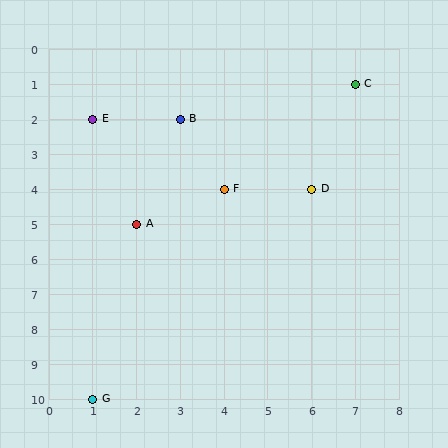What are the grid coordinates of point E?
Point E is at grid coordinates (1, 2).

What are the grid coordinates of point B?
Point B is at grid coordinates (3, 2).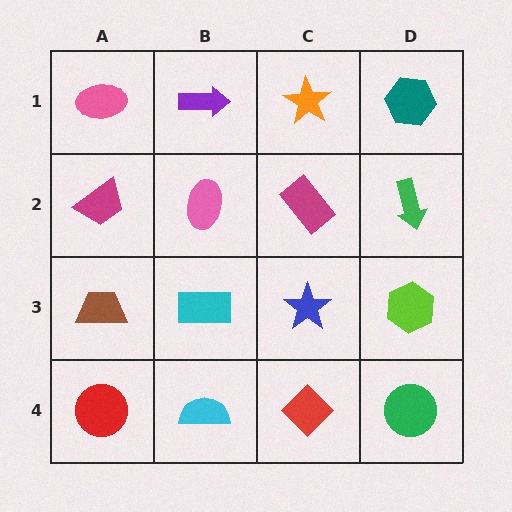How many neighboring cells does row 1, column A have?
2.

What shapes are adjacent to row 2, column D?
A teal hexagon (row 1, column D), a lime hexagon (row 3, column D), a magenta rectangle (row 2, column C).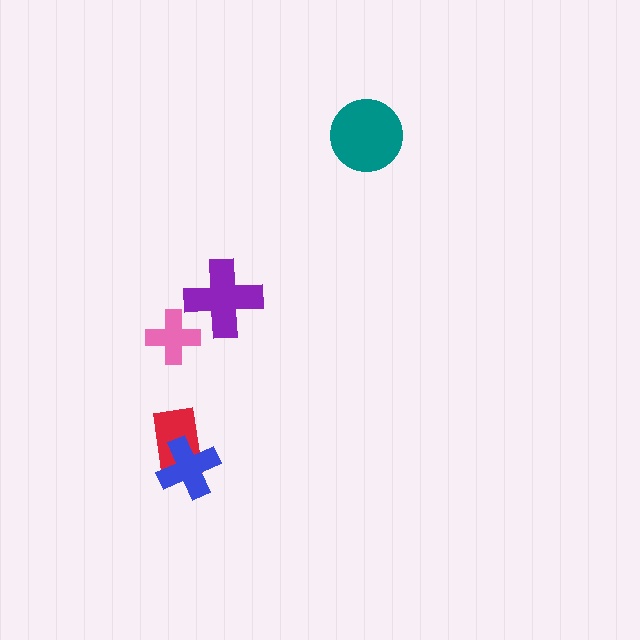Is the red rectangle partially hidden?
Yes, it is partially covered by another shape.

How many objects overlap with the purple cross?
0 objects overlap with the purple cross.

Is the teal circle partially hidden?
No, no other shape covers it.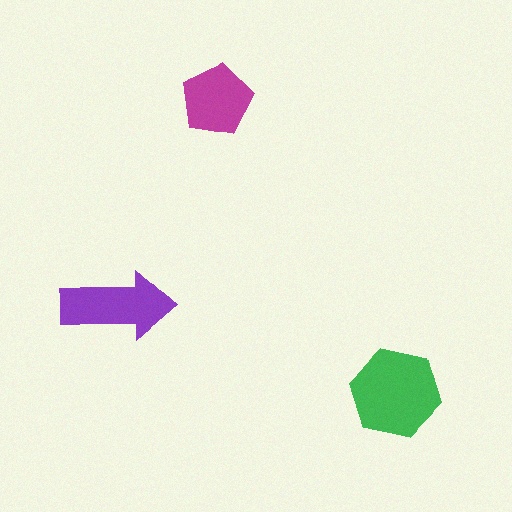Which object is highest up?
The magenta pentagon is topmost.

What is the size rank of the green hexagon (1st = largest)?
1st.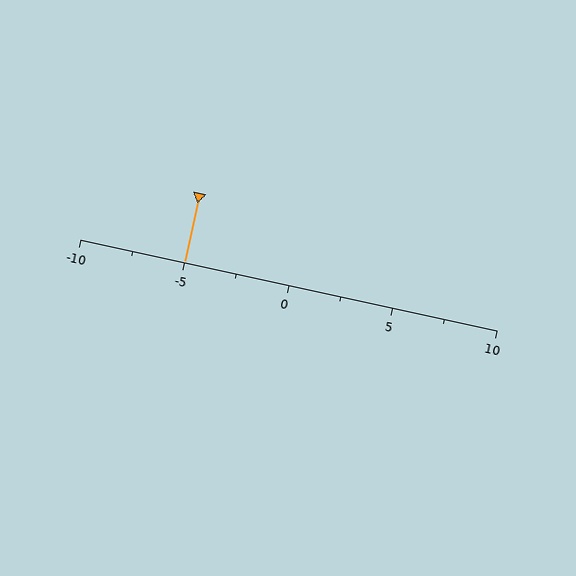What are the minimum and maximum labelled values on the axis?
The axis runs from -10 to 10.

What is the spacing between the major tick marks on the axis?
The major ticks are spaced 5 apart.